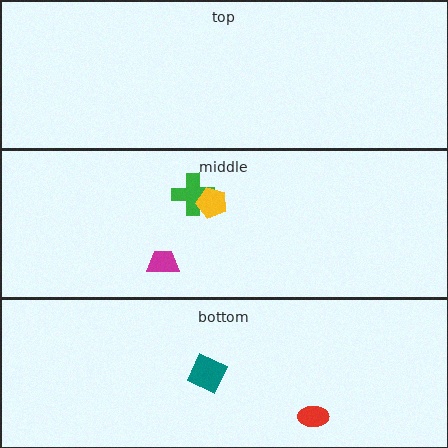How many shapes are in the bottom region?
2.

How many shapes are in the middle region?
3.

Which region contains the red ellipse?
The bottom region.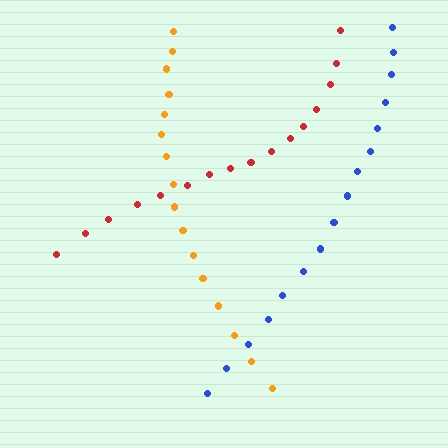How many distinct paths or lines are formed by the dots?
There are 3 distinct paths.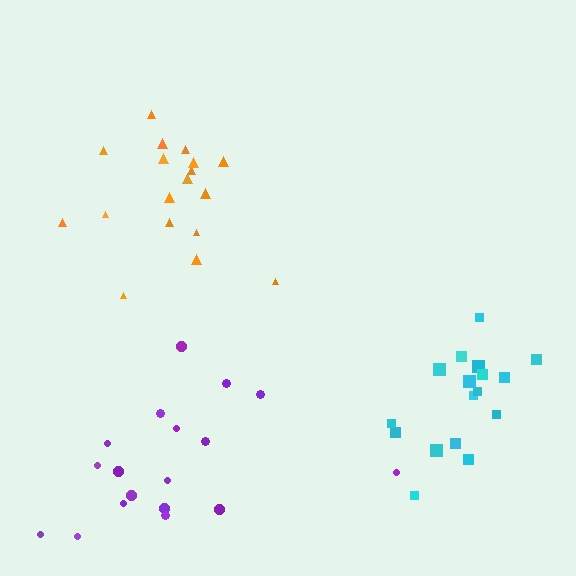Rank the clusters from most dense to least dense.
cyan, orange, purple.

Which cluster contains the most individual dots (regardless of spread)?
Orange (18).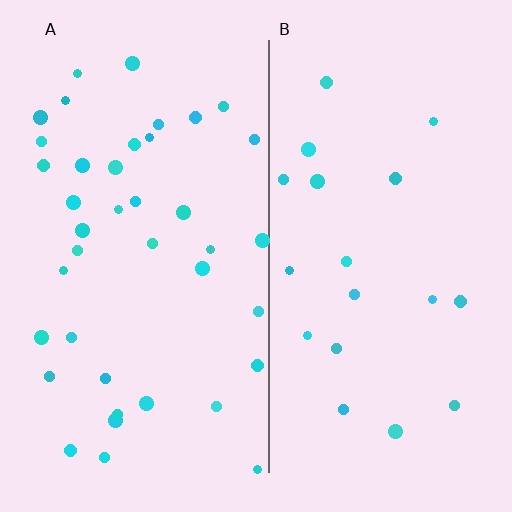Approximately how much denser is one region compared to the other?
Approximately 2.1× — region A over region B.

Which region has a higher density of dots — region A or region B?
A (the left).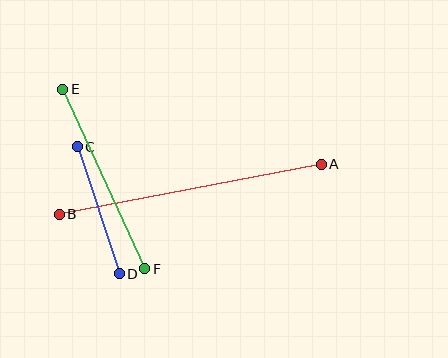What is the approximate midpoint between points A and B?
The midpoint is at approximately (190, 189) pixels.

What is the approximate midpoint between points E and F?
The midpoint is at approximately (104, 179) pixels.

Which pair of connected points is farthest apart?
Points A and B are farthest apart.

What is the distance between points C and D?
The distance is approximately 134 pixels.